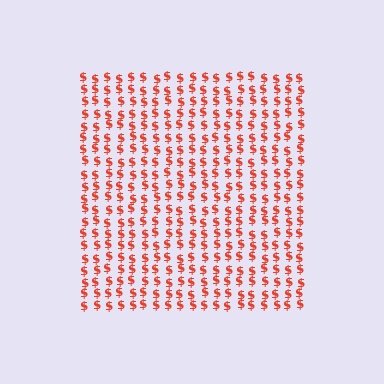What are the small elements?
The small elements are dollar signs.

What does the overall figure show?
The overall figure shows a square.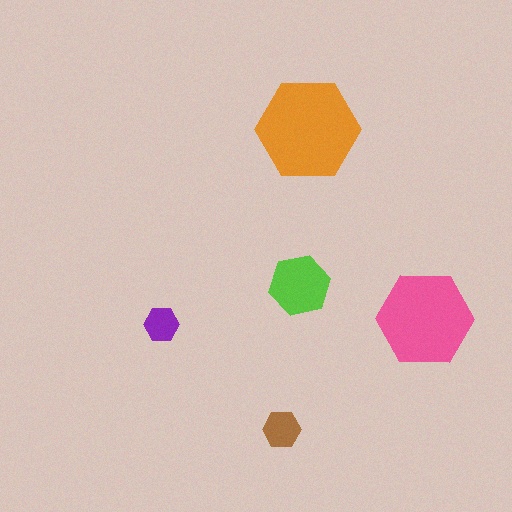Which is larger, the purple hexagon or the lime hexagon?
The lime one.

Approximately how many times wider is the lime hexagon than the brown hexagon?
About 1.5 times wider.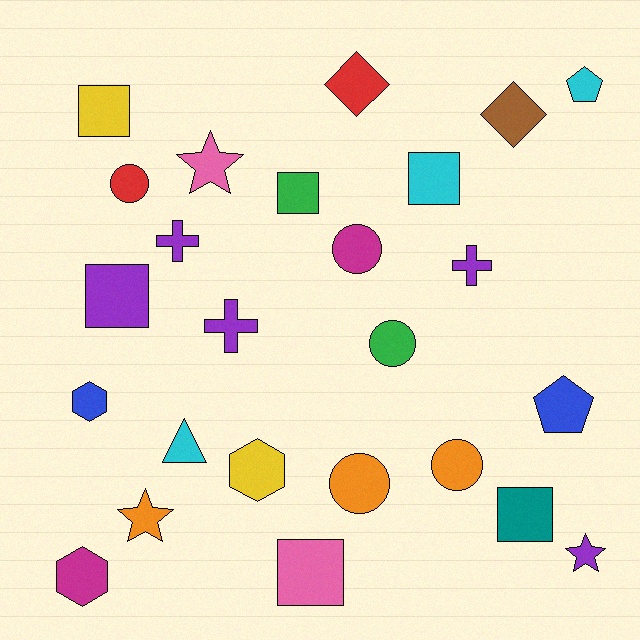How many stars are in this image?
There are 3 stars.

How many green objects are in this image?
There are 2 green objects.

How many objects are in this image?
There are 25 objects.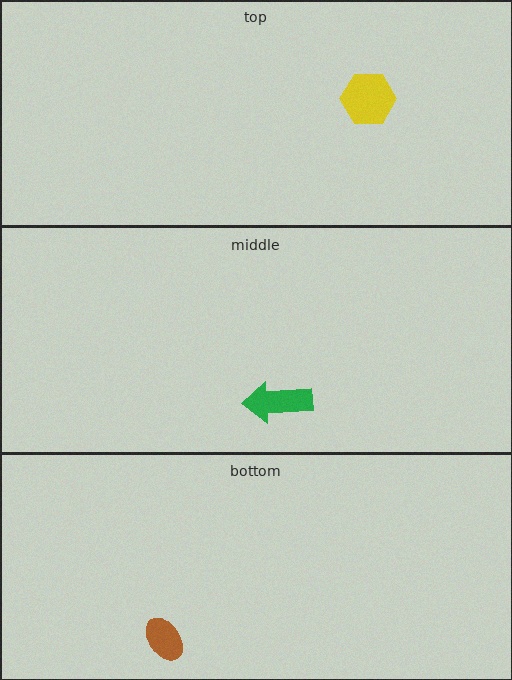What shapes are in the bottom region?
The brown ellipse.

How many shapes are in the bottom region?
1.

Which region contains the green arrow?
The middle region.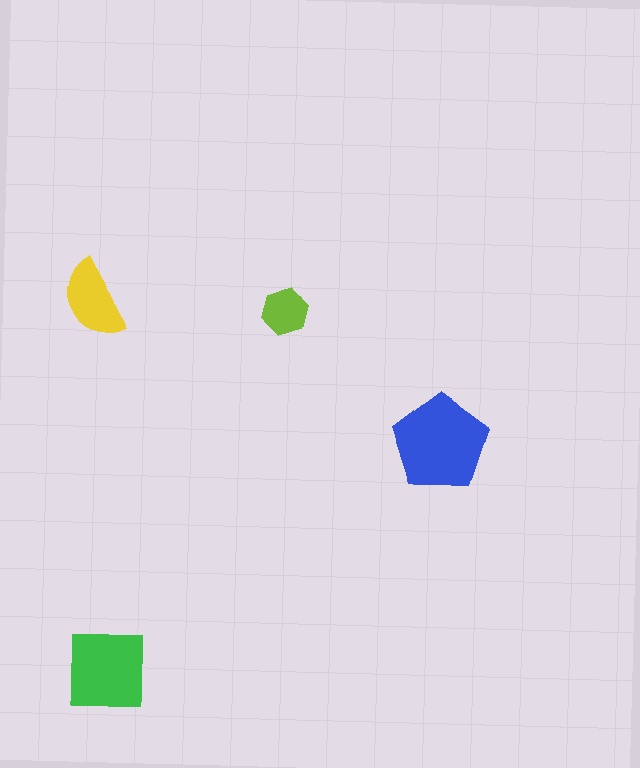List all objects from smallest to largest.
The lime hexagon, the yellow semicircle, the green square, the blue pentagon.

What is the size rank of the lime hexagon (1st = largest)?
4th.